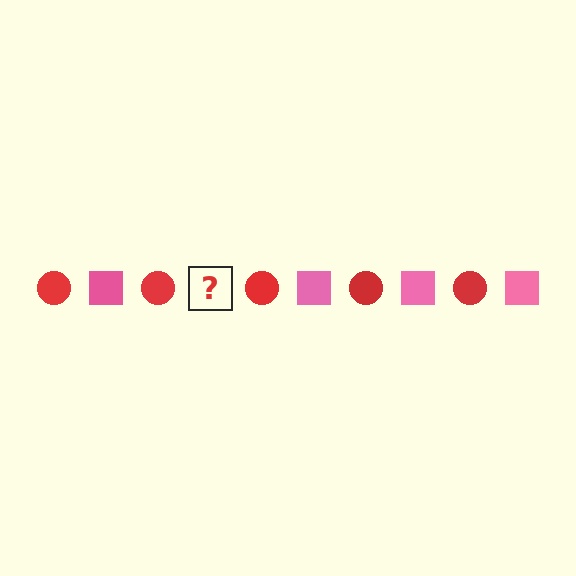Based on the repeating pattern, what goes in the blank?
The blank should be a pink square.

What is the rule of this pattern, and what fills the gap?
The rule is that the pattern alternates between red circle and pink square. The gap should be filled with a pink square.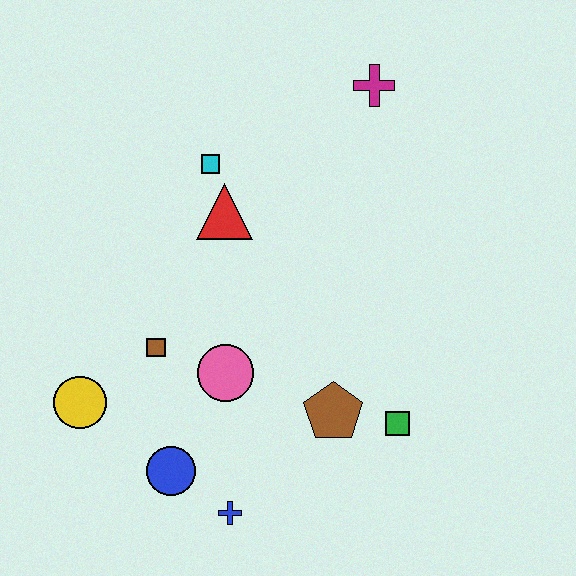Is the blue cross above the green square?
No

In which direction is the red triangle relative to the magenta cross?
The red triangle is to the left of the magenta cross.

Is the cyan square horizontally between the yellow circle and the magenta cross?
Yes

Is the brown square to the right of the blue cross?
No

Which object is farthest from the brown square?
The magenta cross is farthest from the brown square.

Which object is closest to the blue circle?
The blue cross is closest to the blue circle.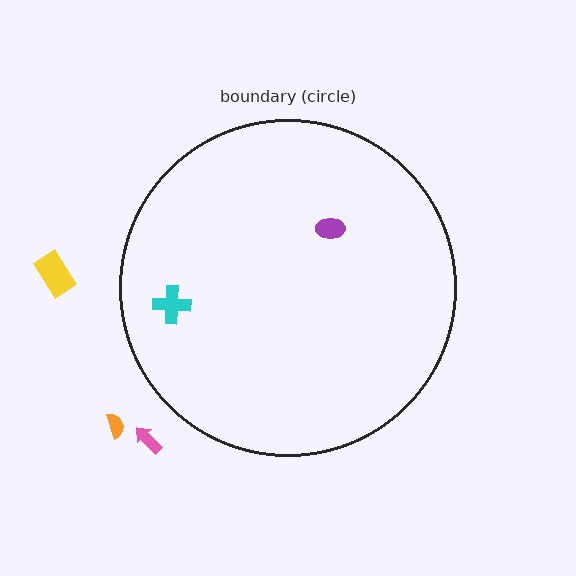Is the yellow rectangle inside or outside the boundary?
Outside.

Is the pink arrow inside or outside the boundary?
Outside.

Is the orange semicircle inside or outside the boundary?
Outside.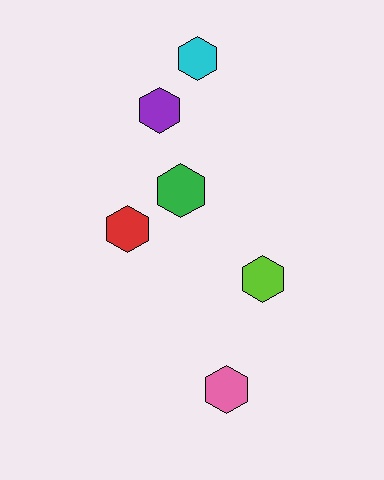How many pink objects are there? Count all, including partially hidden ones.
There is 1 pink object.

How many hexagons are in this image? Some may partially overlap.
There are 6 hexagons.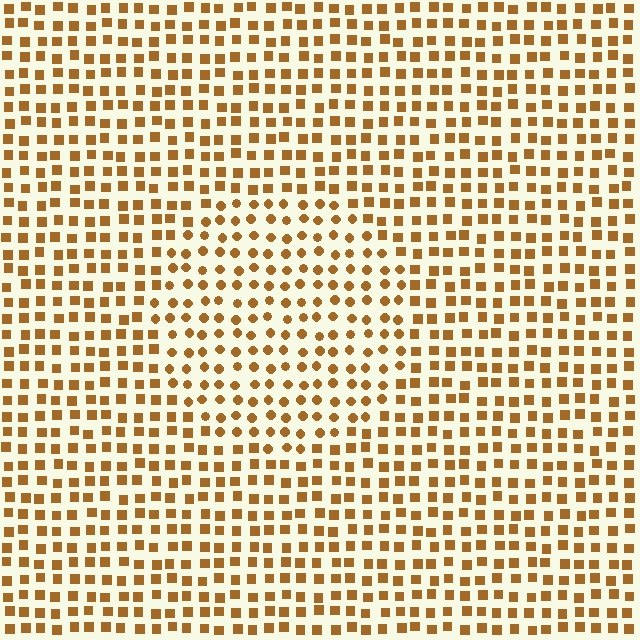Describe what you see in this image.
The image is filled with small brown elements arranged in a uniform grid. A circle-shaped region contains circles, while the surrounding area contains squares. The boundary is defined purely by the change in element shape.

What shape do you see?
I see a circle.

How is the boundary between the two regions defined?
The boundary is defined by a change in element shape: circles inside vs. squares outside. All elements share the same color and spacing.